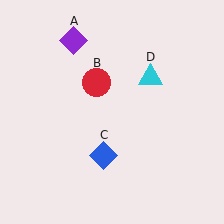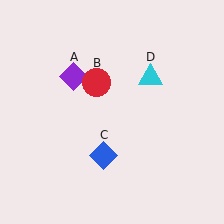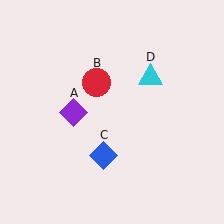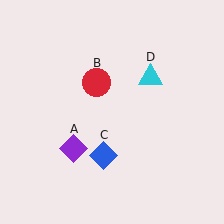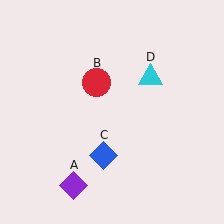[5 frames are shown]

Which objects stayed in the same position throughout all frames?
Red circle (object B) and blue diamond (object C) and cyan triangle (object D) remained stationary.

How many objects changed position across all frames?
1 object changed position: purple diamond (object A).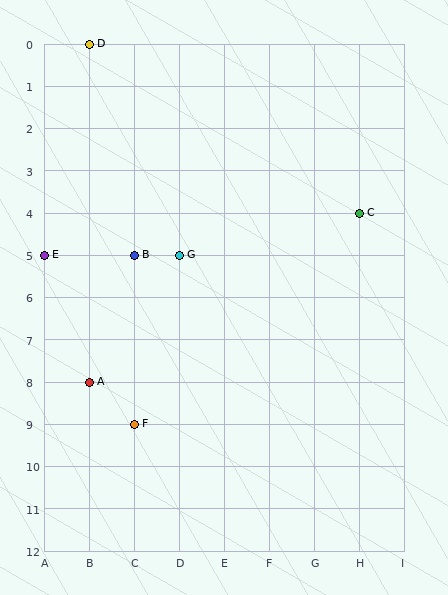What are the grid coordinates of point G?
Point G is at grid coordinates (D, 5).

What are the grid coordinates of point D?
Point D is at grid coordinates (B, 0).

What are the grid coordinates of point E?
Point E is at grid coordinates (A, 5).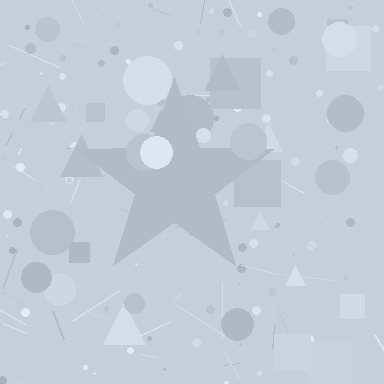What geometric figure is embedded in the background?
A star is embedded in the background.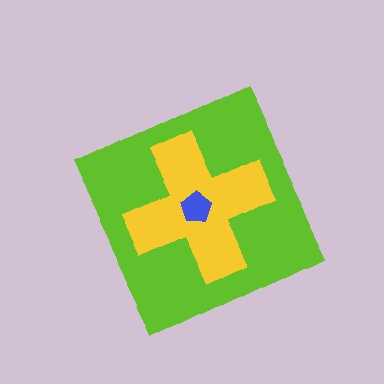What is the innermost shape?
The blue pentagon.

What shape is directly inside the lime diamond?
The yellow cross.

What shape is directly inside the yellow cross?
The blue pentagon.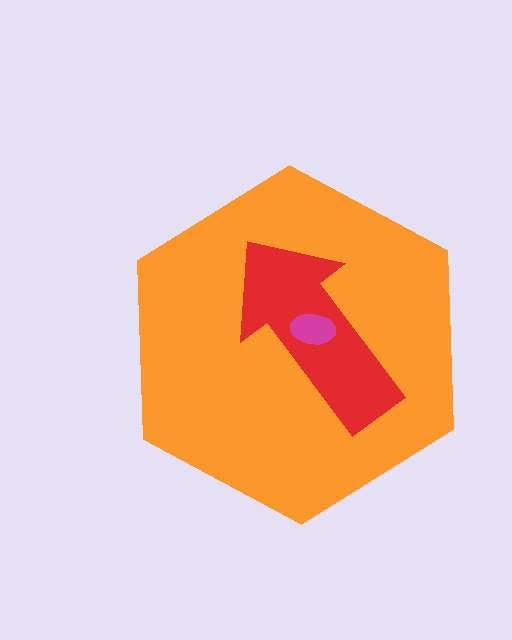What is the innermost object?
The magenta ellipse.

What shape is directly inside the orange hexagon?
The red arrow.